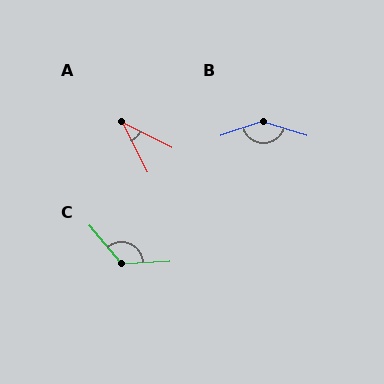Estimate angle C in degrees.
Approximately 127 degrees.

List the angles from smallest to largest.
A (37°), C (127°), B (143°).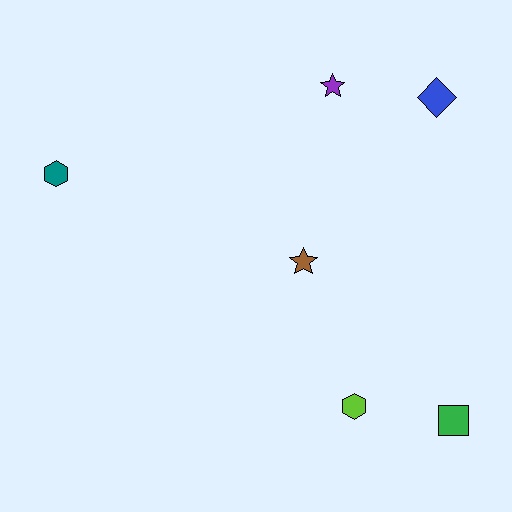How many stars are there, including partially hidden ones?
There are 2 stars.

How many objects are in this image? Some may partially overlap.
There are 6 objects.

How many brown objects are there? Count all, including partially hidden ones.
There is 1 brown object.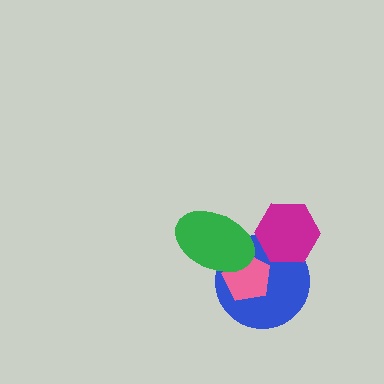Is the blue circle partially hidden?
Yes, it is partially covered by another shape.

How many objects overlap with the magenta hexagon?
1 object overlaps with the magenta hexagon.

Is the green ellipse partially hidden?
No, no other shape covers it.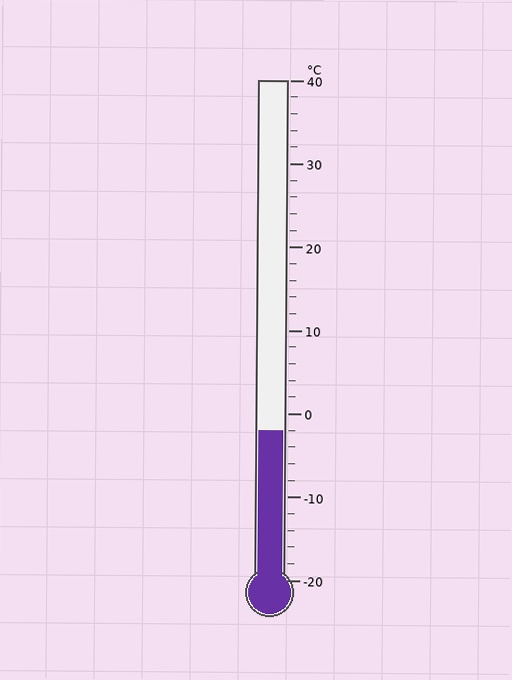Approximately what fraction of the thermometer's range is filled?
The thermometer is filled to approximately 30% of its range.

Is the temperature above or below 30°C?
The temperature is below 30°C.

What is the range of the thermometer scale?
The thermometer scale ranges from -20°C to 40°C.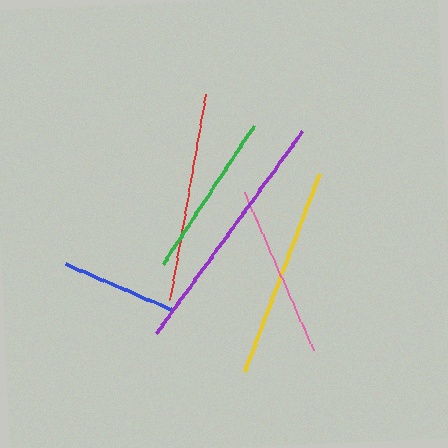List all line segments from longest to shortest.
From longest to shortest: purple, yellow, red, pink, green, blue.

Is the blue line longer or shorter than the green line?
The green line is longer than the blue line.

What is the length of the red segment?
The red segment is approximately 209 pixels long.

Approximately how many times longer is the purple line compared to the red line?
The purple line is approximately 1.2 times the length of the red line.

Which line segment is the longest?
The purple line is the longest at approximately 249 pixels.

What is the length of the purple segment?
The purple segment is approximately 249 pixels long.